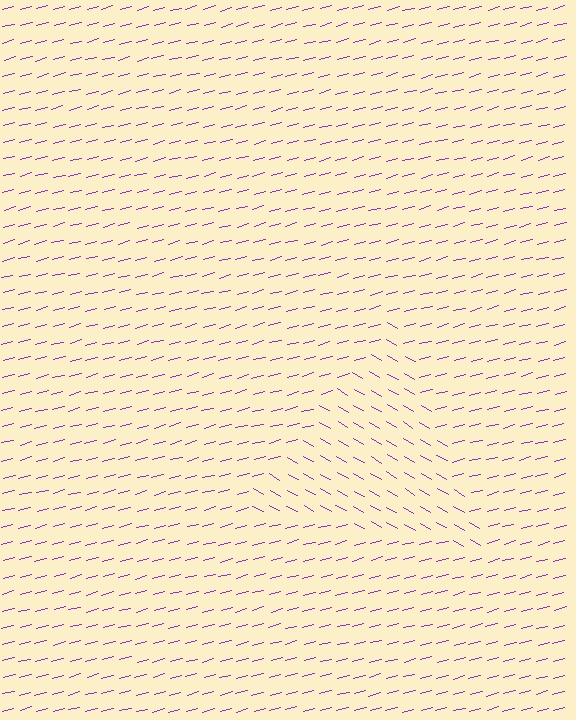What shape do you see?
I see a triangle.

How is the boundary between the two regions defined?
The boundary is defined purely by a change in line orientation (approximately 45 degrees difference). All lines are the same color and thickness.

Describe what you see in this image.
The image is filled with small purple line segments. A triangle region in the image has lines oriented differently from the surrounding lines, creating a visible texture boundary.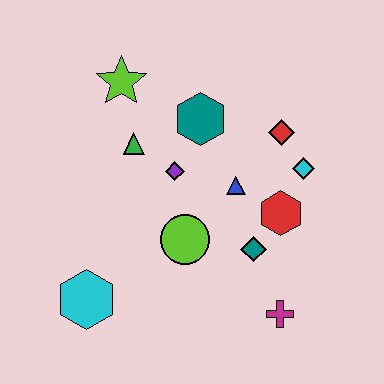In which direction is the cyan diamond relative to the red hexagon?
The cyan diamond is above the red hexagon.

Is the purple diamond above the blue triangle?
Yes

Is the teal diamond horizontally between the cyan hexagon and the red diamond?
Yes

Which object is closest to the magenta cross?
The teal diamond is closest to the magenta cross.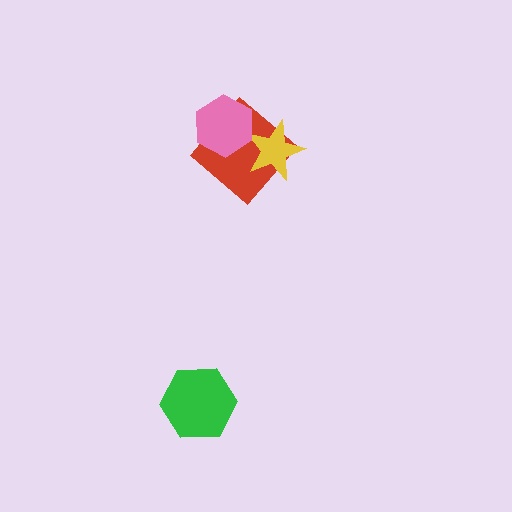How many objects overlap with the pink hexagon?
2 objects overlap with the pink hexagon.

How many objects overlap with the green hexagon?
0 objects overlap with the green hexagon.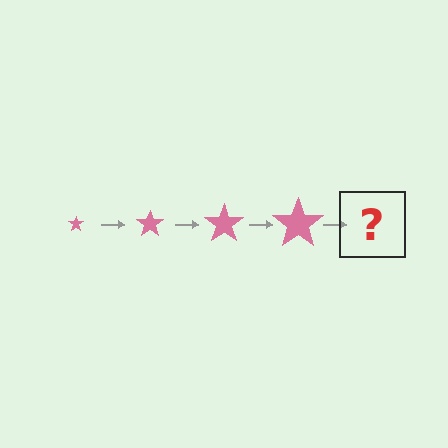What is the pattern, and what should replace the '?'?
The pattern is that the star gets progressively larger each step. The '?' should be a pink star, larger than the previous one.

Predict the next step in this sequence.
The next step is a pink star, larger than the previous one.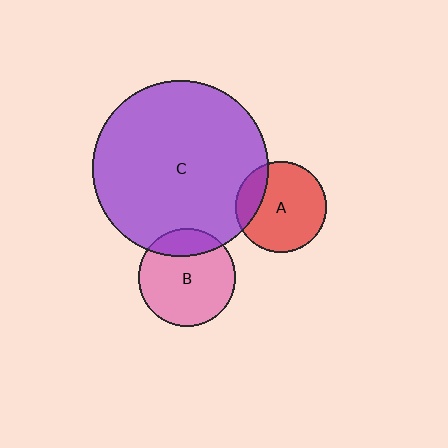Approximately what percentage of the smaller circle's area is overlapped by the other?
Approximately 20%.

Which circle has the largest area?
Circle C (purple).